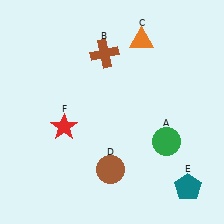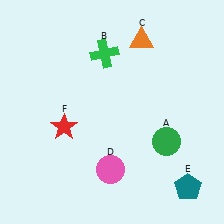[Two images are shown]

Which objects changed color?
B changed from brown to green. D changed from brown to pink.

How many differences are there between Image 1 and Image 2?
There are 2 differences between the two images.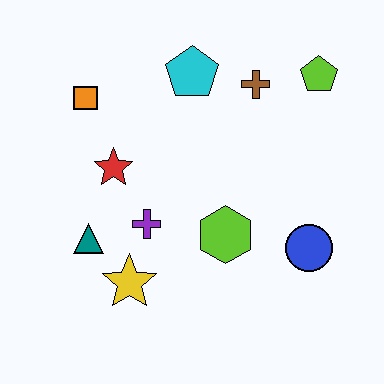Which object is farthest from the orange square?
The blue circle is farthest from the orange square.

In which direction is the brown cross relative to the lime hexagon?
The brown cross is above the lime hexagon.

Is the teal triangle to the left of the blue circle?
Yes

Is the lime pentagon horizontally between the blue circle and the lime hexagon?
No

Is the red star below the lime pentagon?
Yes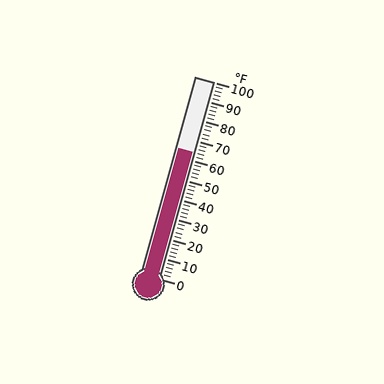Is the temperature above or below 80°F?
The temperature is below 80°F.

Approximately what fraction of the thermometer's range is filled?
The thermometer is filled to approximately 65% of its range.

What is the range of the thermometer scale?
The thermometer scale ranges from 0°F to 100°F.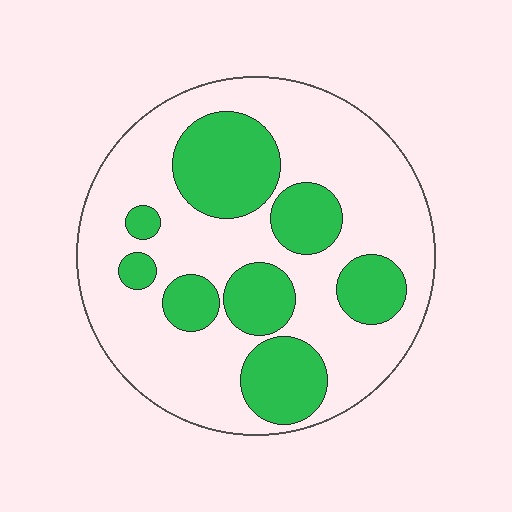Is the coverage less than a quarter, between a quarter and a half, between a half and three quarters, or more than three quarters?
Between a quarter and a half.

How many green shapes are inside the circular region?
8.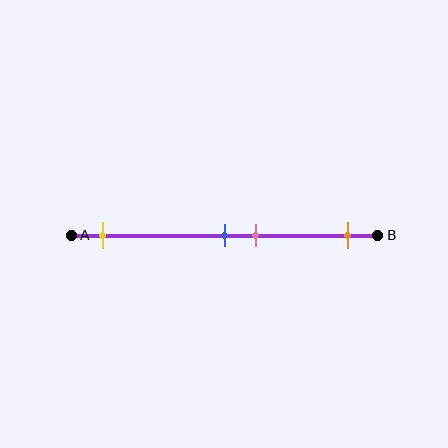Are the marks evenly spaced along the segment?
No, the marks are not evenly spaced.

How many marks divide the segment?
There are 4 marks dividing the segment.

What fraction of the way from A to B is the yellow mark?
The yellow mark is approximately 10% (0.1) of the way from A to B.